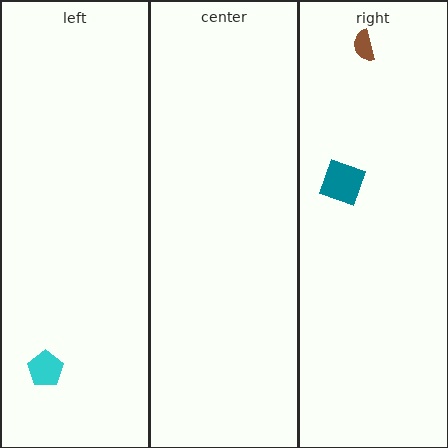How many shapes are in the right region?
2.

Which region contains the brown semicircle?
The right region.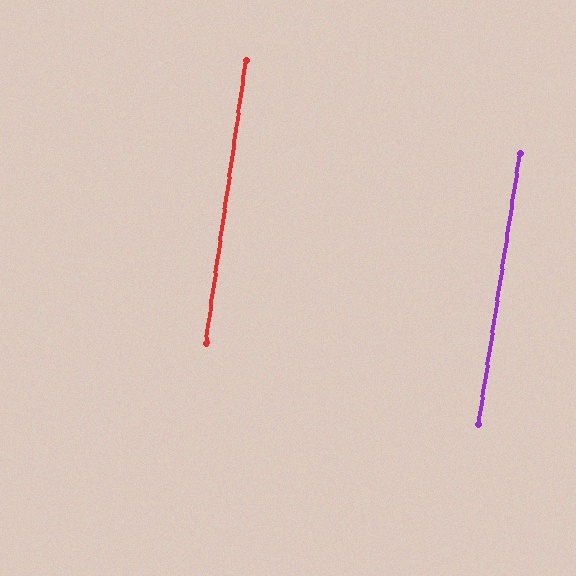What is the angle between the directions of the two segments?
Approximately 0 degrees.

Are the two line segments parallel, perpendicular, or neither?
Parallel — their directions differ by only 0.3°.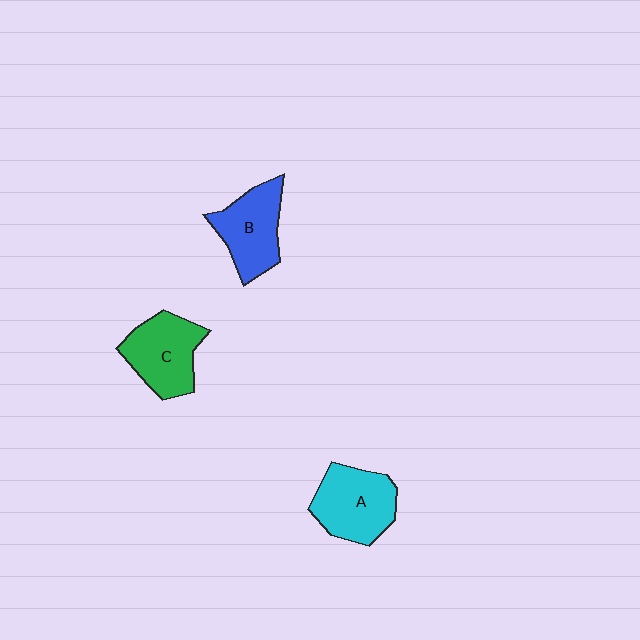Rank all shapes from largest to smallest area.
From largest to smallest: A (cyan), C (green), B (blue).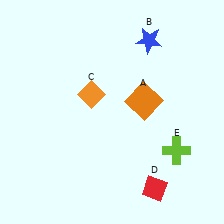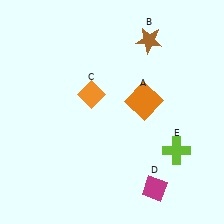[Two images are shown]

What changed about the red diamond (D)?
In Image 1, D is red. In Image 2, it changed to magenta.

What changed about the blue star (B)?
In Image 1, B is blue. In Image 2, it changed to brown.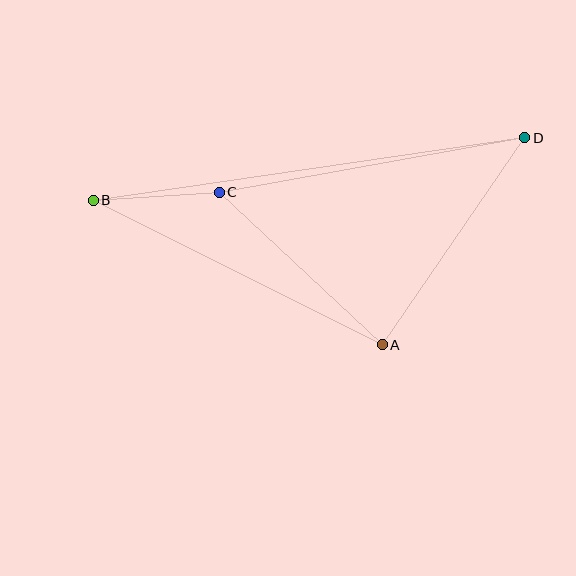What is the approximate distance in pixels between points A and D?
The distance between A and D is approximately 251 pixels.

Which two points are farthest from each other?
Points B and D are farthest from each other.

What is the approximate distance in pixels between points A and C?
The distance between A and C is approximately 223 pixels.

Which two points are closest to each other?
Points B and C are closest to each other.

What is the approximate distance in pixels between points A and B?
The distance between A and B is approximately 323 pixels.